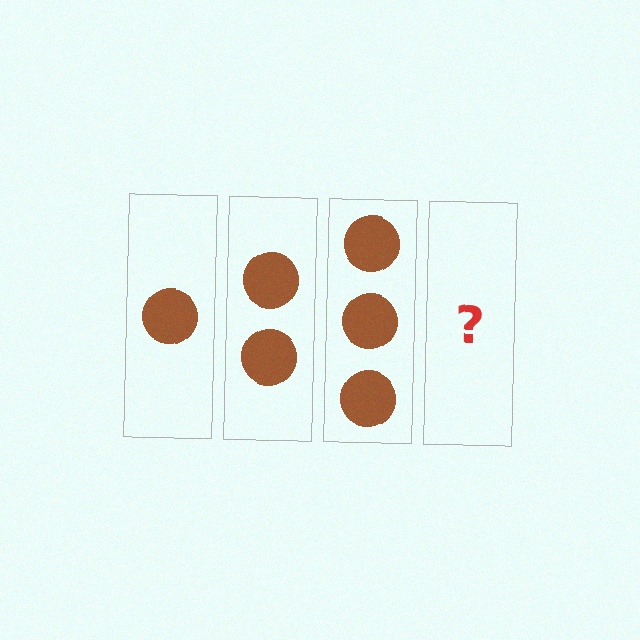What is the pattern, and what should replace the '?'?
The pattern is that each step adds one more circle. The '?' should be 4 circles.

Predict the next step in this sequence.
The next step is 4 circles.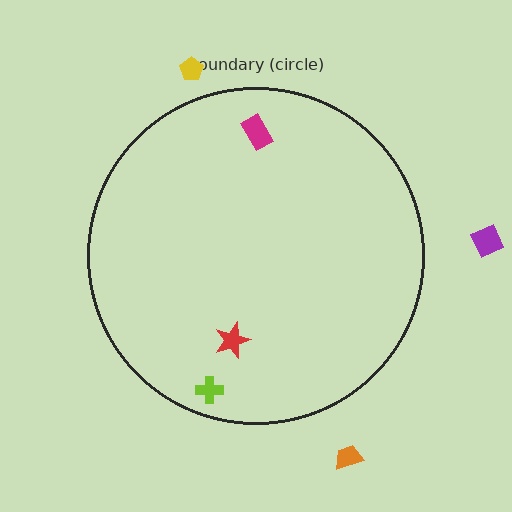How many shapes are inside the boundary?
3 inside, 3 outside.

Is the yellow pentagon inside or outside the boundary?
Outside.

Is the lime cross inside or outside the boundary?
Inside.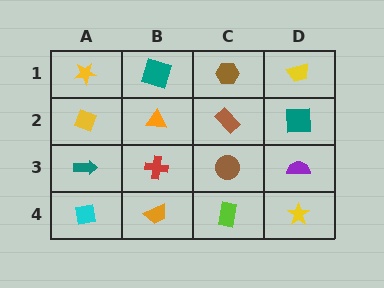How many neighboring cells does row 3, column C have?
4.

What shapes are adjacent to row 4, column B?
A red cross (row 3, column B), a cyan square (row 4, column A), a lime rectangle (row 4, column C).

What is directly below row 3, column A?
A cyan square.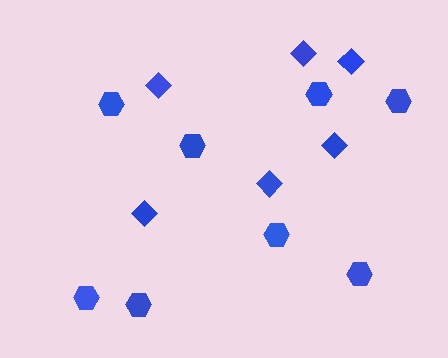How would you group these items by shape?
There are 2 groups: one group of hexagons (8) and one group of diamonds (6).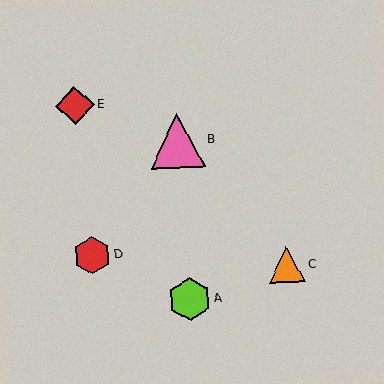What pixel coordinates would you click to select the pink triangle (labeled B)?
Click at (177, 141) to select the pink triangle B.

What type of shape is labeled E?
Shape E is a red diamond.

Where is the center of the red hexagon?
The center of the red hexagon is at (92, 255).